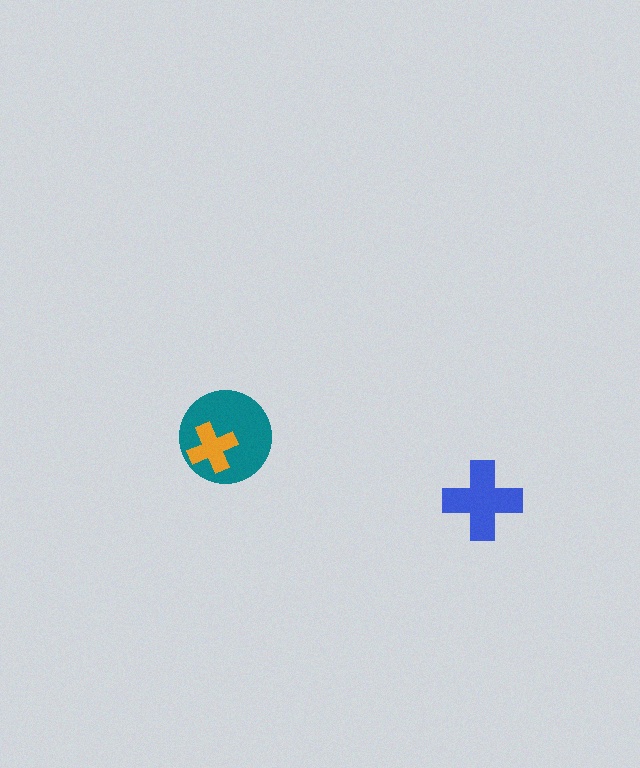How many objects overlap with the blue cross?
0 objects overlap with the blue cross.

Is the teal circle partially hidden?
Yes, it is partially covered by another shape.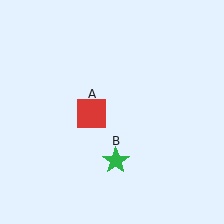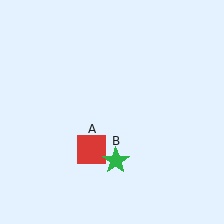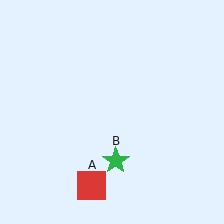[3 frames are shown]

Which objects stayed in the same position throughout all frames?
Green star (object B) remained stationary.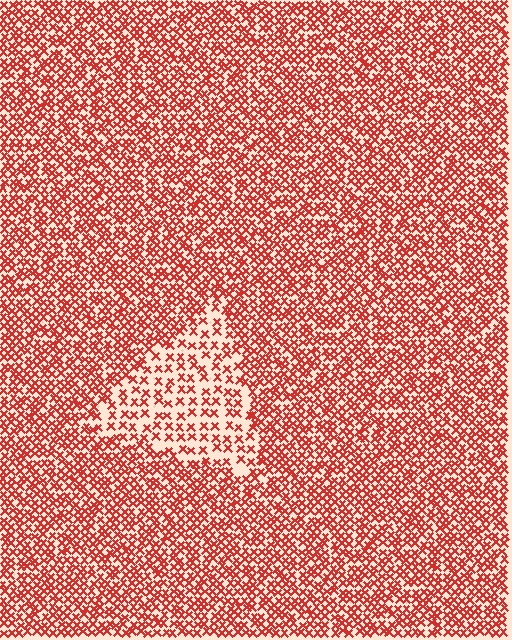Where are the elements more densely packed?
The elements are more densely packed outside the triangle boundary.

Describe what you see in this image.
The image contains small red elements arranged at two different densities. A triangle-shaped region is visible where the elements are less densely packed than the surrounding area.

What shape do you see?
I see a triangle.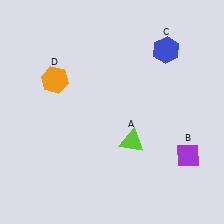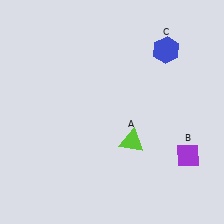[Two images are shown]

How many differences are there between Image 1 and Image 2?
There is 1 difference between the two images.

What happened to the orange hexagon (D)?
The orange hexagon (D) was removed in Image 2. It was in the top-left area of Image 1.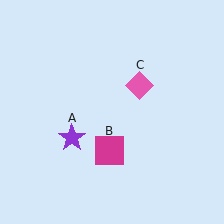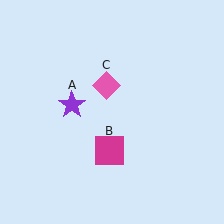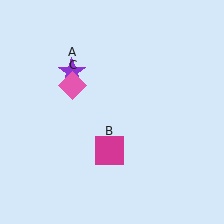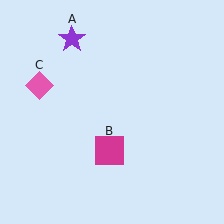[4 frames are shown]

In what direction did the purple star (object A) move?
The purple star (object A) moved up.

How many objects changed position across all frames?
2 objects changed position: purple star (object A), pink diamond (object C).